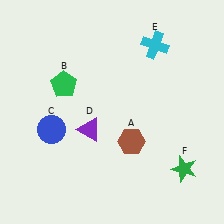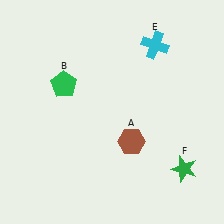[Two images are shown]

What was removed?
The blue circle (C), the purple triangle (D) were removed in Image 2.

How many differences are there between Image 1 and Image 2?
There are 2 differences between the two images.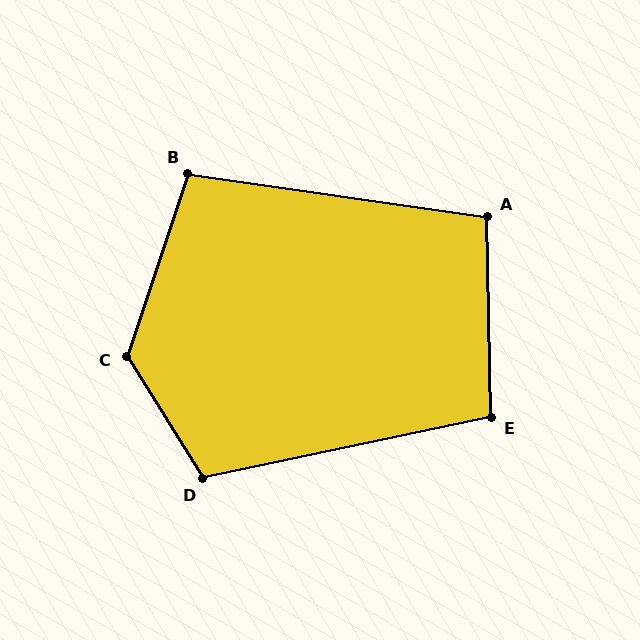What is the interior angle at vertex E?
Approximately 101 degrees (obtuse).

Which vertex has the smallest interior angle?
A, at approximately 99 degrees.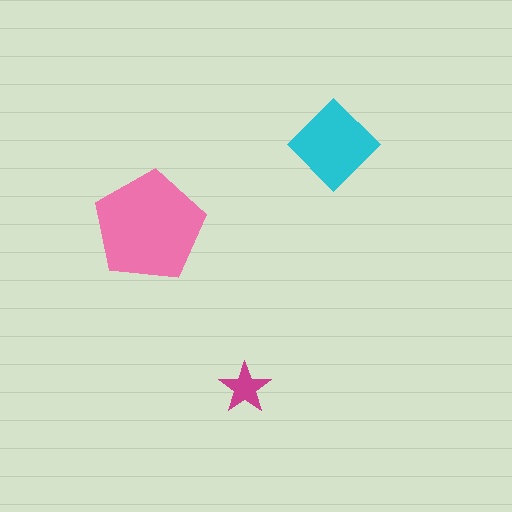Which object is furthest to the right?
The cyan diamond is rightmost.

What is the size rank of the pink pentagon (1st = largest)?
1st.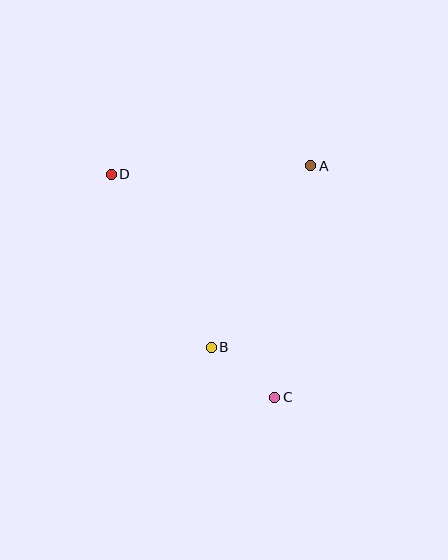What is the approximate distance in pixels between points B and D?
The distance between B and D is approximately 200 pixels.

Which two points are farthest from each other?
Points C and D are farthest from each other.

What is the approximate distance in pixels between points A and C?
The distance between A and C is approximately 235 pixels.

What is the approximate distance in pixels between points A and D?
The distance between A and D is approximately 199 pixels.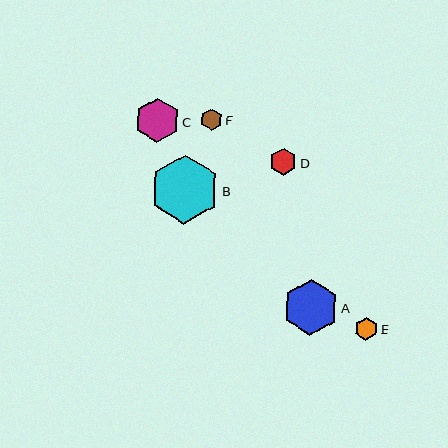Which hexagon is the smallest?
Hexagon F is the smallest with a size of approximately 21 pixels.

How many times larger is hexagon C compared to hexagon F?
Hexagon C is approximately 2.1 times the size of hexagon F.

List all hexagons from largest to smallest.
From largest to smallest: B, A, C, D, E, F.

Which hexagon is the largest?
Hexagon B is the largest with a size of approximately 69 pixels.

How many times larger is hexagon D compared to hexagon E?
Hexagon D is approximately 1.2 times the size of hexagon E.